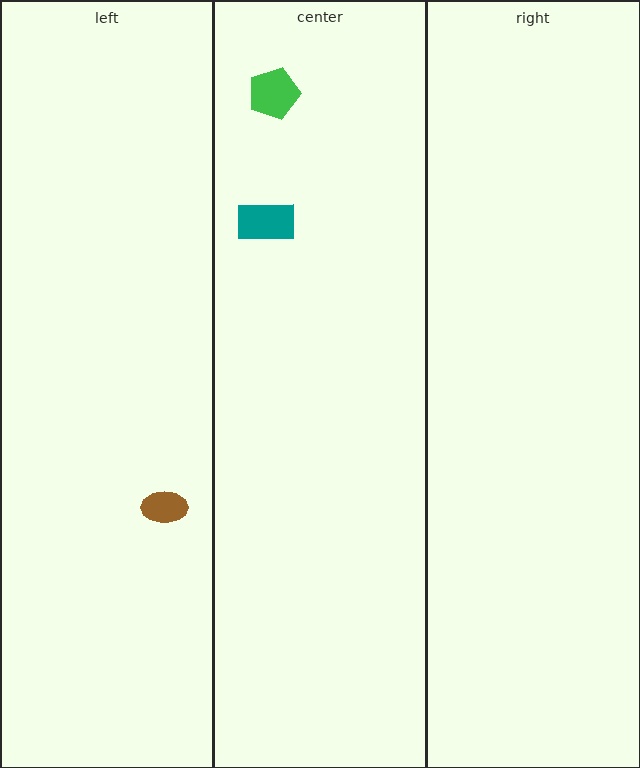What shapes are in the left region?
The brown ellipse.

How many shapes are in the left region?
1.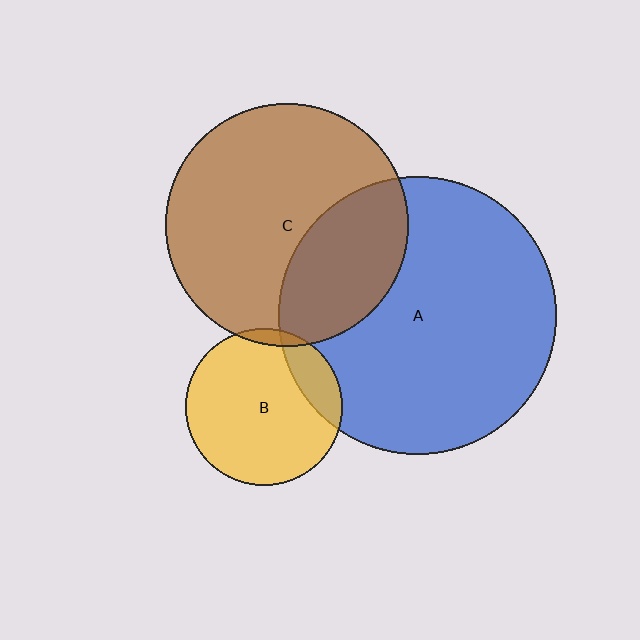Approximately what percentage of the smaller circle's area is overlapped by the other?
Approximately 30%.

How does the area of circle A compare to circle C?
Approximately 1.3 times.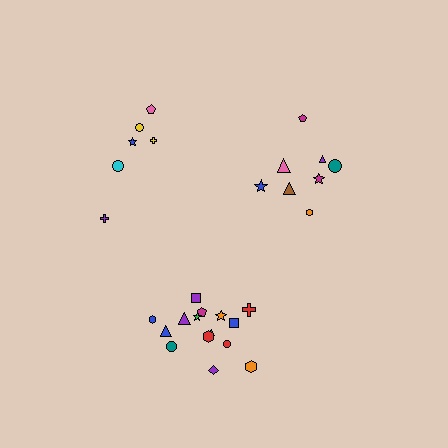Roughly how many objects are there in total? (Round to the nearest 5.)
Roughly 30 objects in total.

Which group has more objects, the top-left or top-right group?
The top-right group.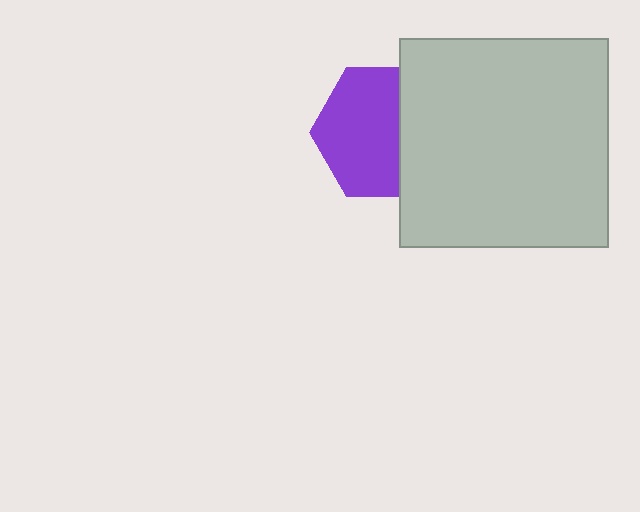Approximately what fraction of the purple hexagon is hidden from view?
Roughly 36% of the purple hexagon is hidden behind the light gray square.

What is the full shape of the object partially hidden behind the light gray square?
The partially hidden object is a purple hexagon.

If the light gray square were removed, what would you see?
You would see the complete purple hexagon.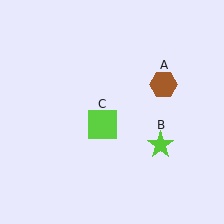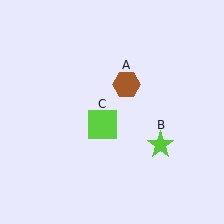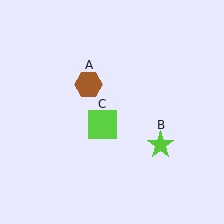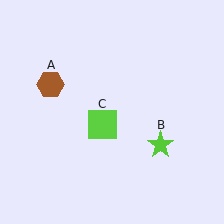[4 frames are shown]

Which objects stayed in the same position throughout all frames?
Lime star (object B) and lime square (object C) remained stationary.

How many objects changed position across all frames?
1 object changed position: brown hexagon (object A).